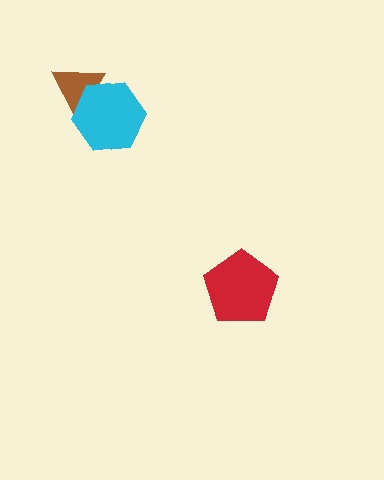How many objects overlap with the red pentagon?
0 objects overlap with the red pentagon.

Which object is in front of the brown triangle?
The cyan hexagon is in front of the brown triangle.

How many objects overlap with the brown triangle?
1 object overlaps with the brown triangle.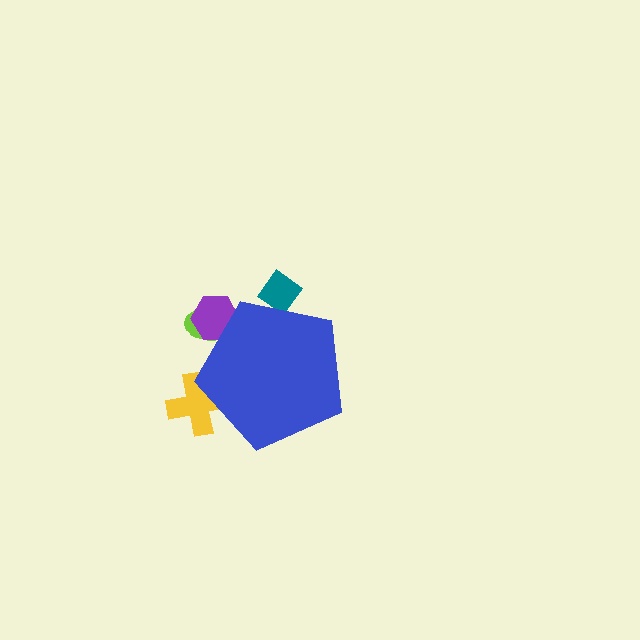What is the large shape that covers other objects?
A blue pentagon.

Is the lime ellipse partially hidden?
Yes, the lime ellipse is partially hidden behind the blue pentagon.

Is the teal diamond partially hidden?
Yes, the teal diamond is partially hidden behind the blue pentagon.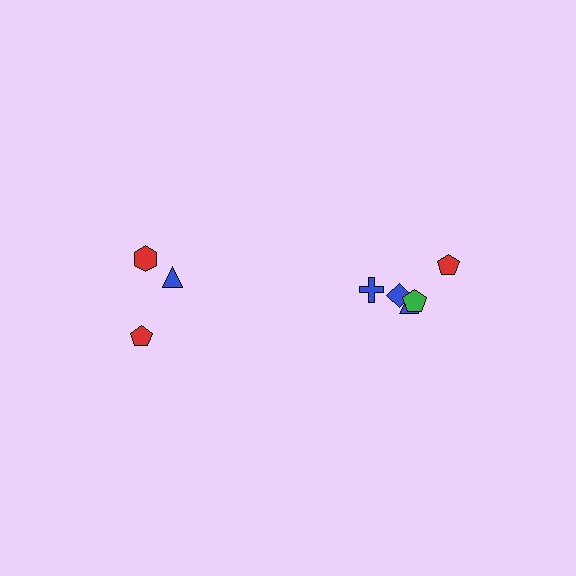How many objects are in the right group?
There are 5 objects.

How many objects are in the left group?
There are 3 objects.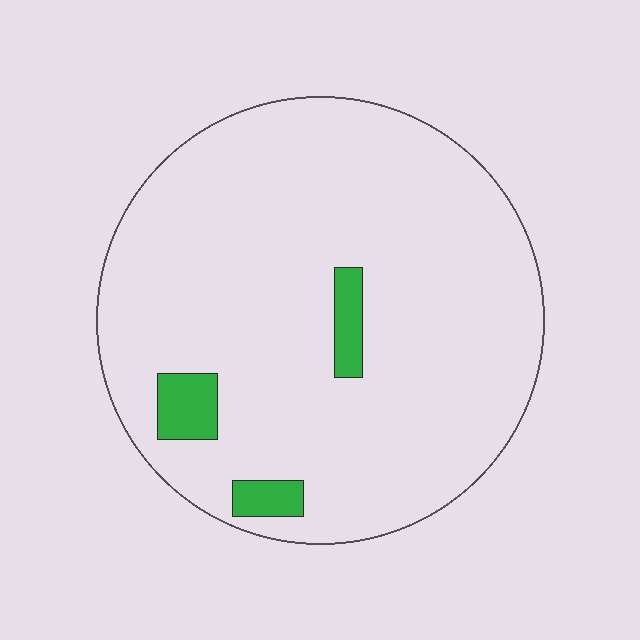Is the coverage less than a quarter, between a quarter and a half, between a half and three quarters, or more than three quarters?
Less than a quarter.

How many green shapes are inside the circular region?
3.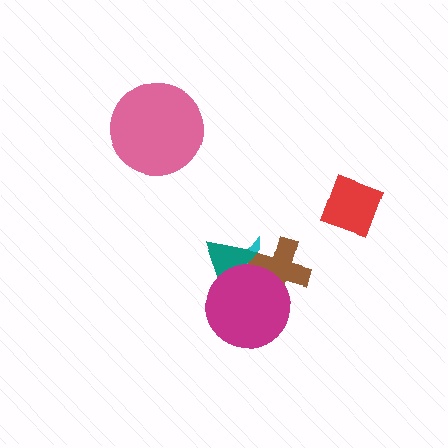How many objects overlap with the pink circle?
0 objects overlap with the pink circle.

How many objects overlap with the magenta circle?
3 objects overlap with the magenta circle.